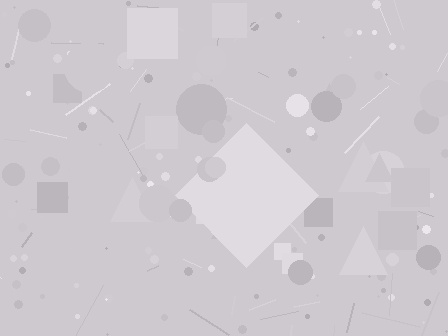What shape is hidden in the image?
A diamond is hidden in the image.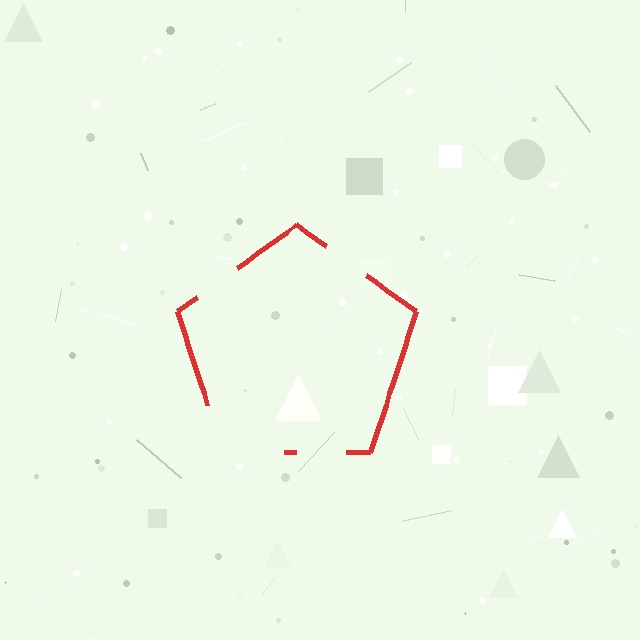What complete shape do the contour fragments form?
The contour fragments form a pentagon.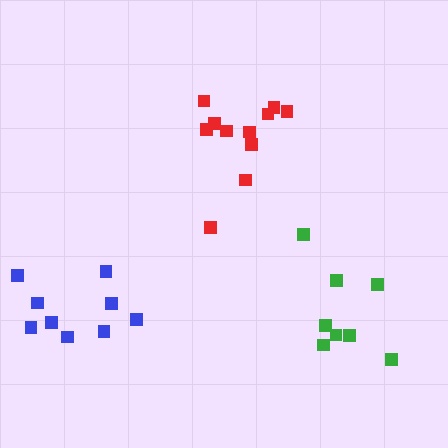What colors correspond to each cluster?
The clusters are colored: red, green, blue.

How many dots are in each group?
Group 1: 11 dots, Group 2: 8 dots, Group 3: 9 dots (28 total).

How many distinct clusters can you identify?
There are 3 distinct clusters.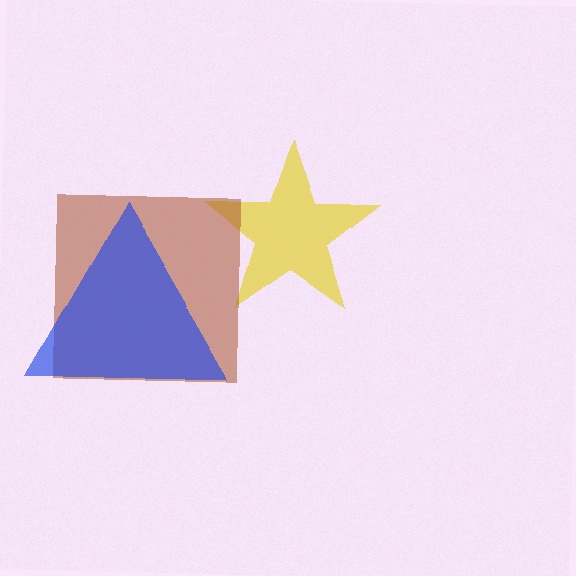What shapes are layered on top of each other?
The layered shapes are: a yellow star, a brown square, a blue triangle.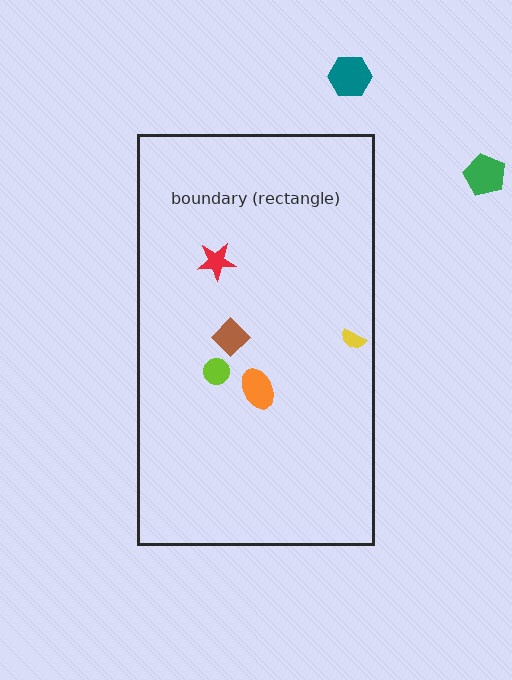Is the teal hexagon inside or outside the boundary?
Outside.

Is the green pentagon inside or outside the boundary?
Outside.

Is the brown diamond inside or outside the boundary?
Inside.